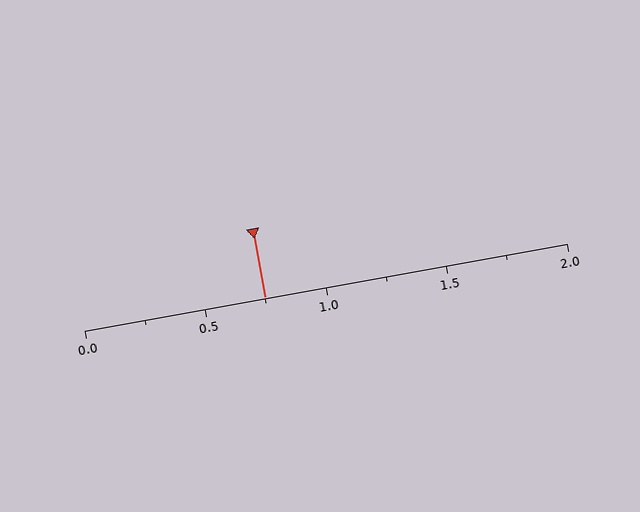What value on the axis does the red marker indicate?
The marker indicates approximately 0.75.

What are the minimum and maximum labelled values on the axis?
The axis runs from 0.0 to 2.0.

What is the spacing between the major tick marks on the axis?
The major ticks are spaced 0.5 apart.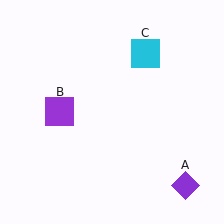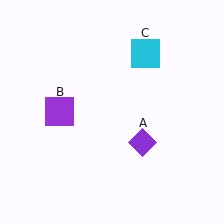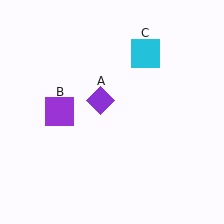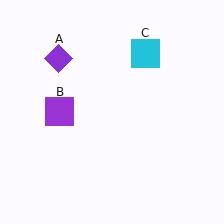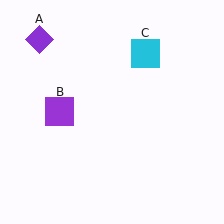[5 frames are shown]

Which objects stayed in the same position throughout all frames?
Purple square (object B) and cyan square (object C) remained stationary.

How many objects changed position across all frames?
1 object changed position: purple diamond (object A).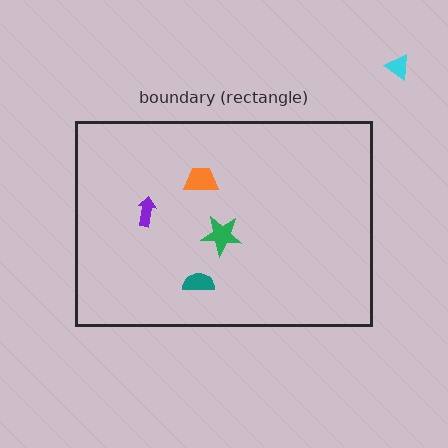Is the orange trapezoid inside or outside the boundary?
Inside.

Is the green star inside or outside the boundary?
Inside.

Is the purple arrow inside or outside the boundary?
Inside.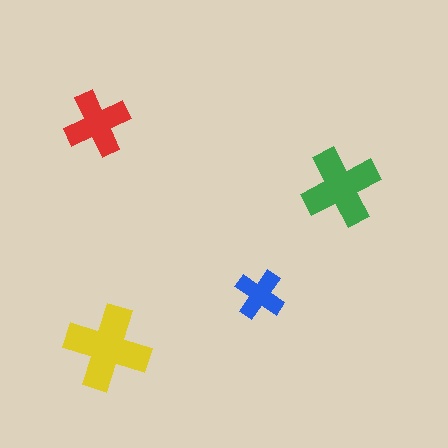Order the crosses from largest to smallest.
the yellow one, the green one, the red one, the blue one.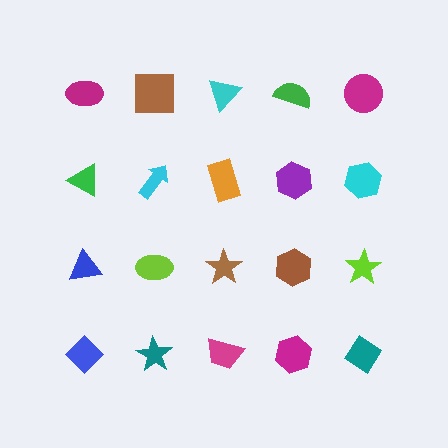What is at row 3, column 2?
A lime ellipse.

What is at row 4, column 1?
A blue diamond.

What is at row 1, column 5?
A magenta circle.